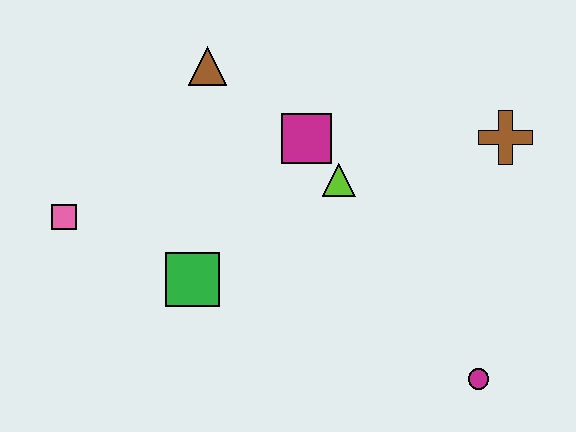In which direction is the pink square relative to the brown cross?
The pink square is to the left of the brown cross.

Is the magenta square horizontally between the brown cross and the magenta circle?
No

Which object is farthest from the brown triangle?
The magenta circle is farthest from the brown triangle.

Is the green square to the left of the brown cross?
Yes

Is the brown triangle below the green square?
No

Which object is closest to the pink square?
The green square is closest to the pink square.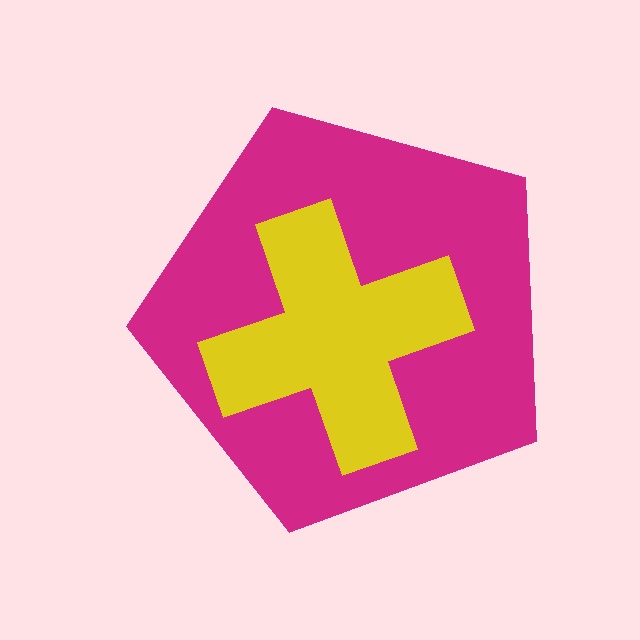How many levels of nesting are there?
2.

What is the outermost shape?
The magenta pentagon.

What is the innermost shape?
The yellow cross.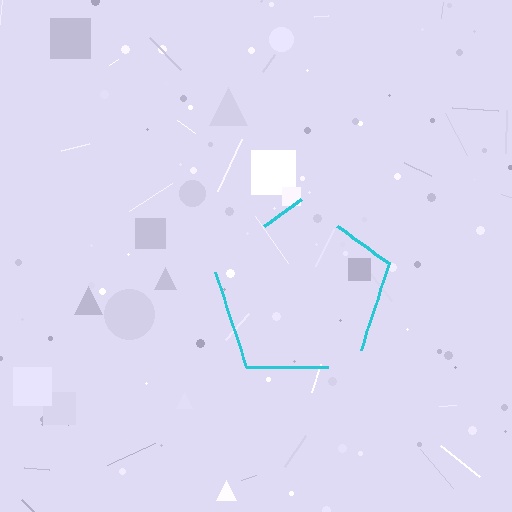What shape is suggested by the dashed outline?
The dashed outline suggests a pentagon.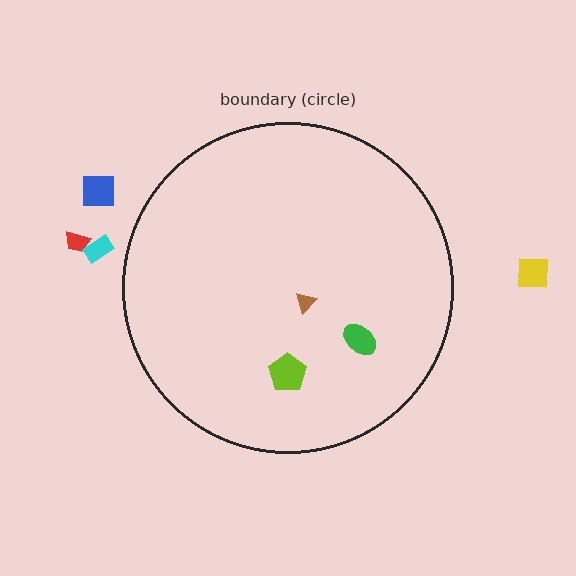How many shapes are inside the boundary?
3 inside, 4 outside.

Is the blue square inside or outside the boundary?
Outside.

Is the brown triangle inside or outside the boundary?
Inside.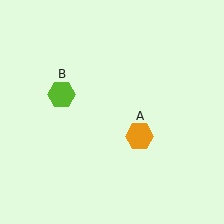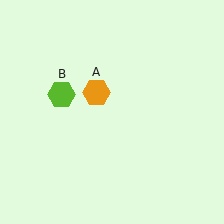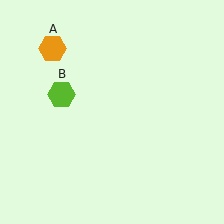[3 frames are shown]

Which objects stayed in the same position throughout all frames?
Lime hexagon (object B) remained stationary.